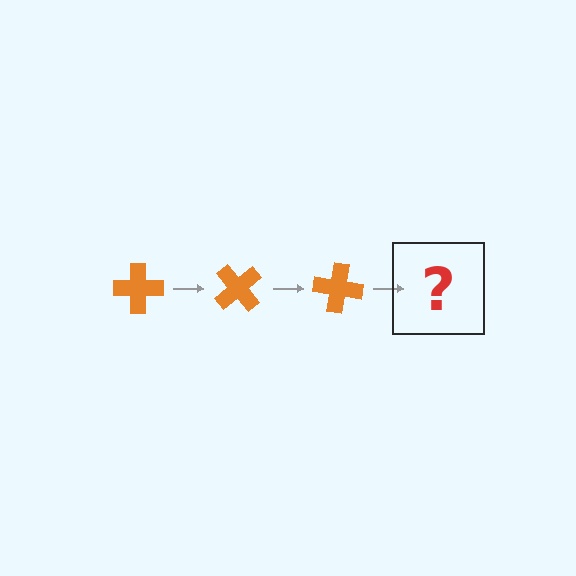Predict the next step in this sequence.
The next step is an orange cross rotated 150 degrees.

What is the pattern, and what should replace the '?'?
The pattern is that the cross rotates 50 degrees each step. The '?' should be an orange cross rotated 150 degrees.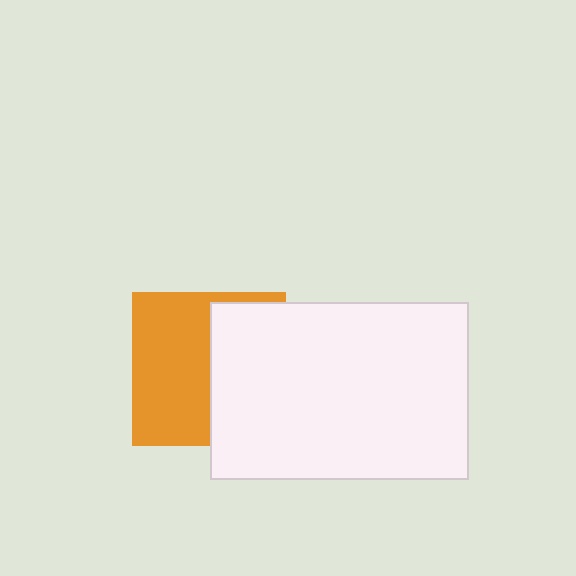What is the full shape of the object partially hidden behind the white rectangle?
The partially hidden object is an orange square.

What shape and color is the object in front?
The object in front is a white rectangle.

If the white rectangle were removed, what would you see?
You would see the complete orange square.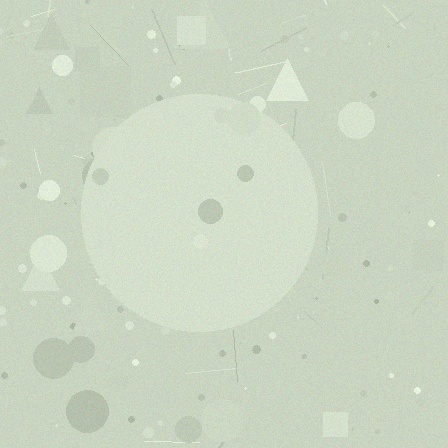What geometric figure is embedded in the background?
A circle is embedded in the background.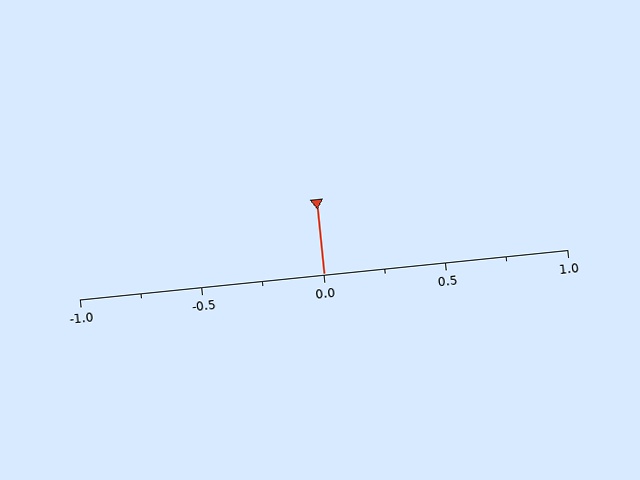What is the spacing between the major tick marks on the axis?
The major ticks are spaced 0.5 apart.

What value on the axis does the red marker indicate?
The marker indicates approximately 0.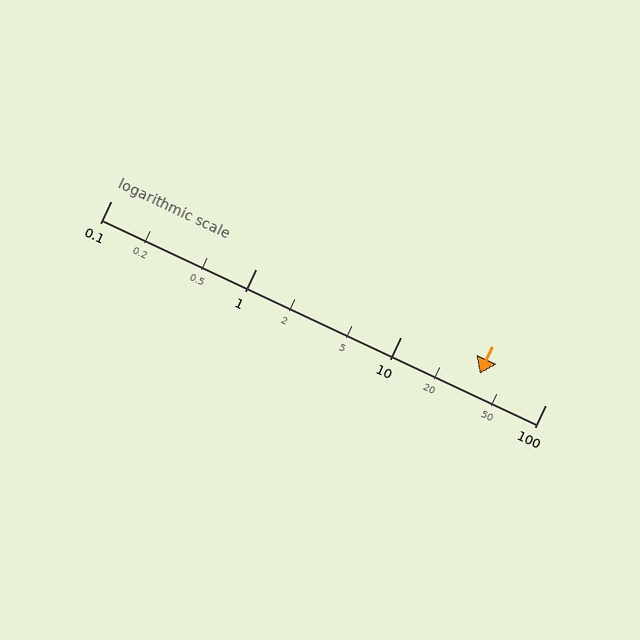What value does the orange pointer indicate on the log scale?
The pointer indicates approximately 35.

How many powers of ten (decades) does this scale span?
The scale spans 3 decades, from 0.1 to 100.